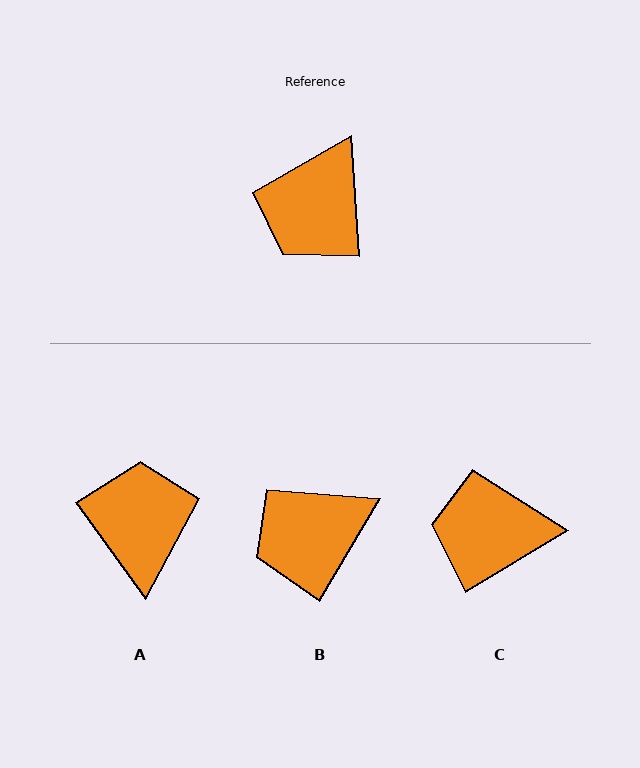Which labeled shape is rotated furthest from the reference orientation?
A, about 147 degrees away.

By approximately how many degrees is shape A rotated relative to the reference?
Approximately 147 degrees clockwise.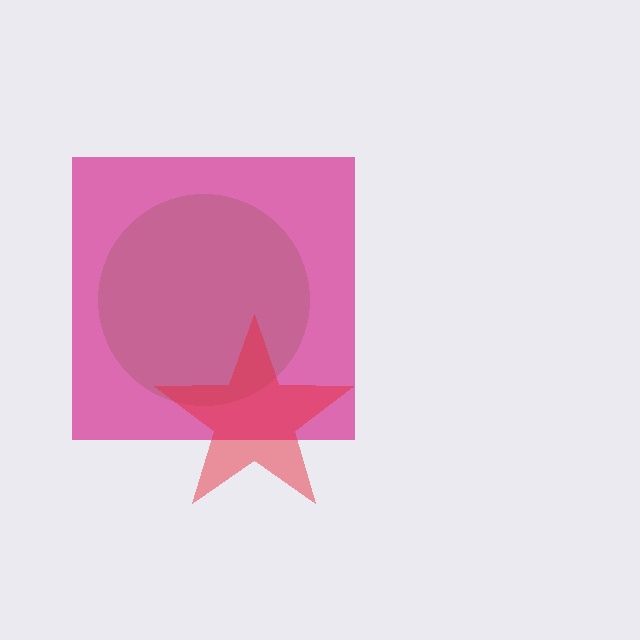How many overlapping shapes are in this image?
There are 3 overlapping shapes in the image.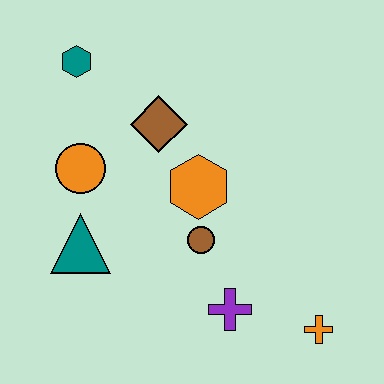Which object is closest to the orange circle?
The teal triangle is closest to the orange circle.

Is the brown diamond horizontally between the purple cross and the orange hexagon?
No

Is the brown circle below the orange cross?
No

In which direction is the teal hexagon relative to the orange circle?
The teal hexagon is above the orange circle.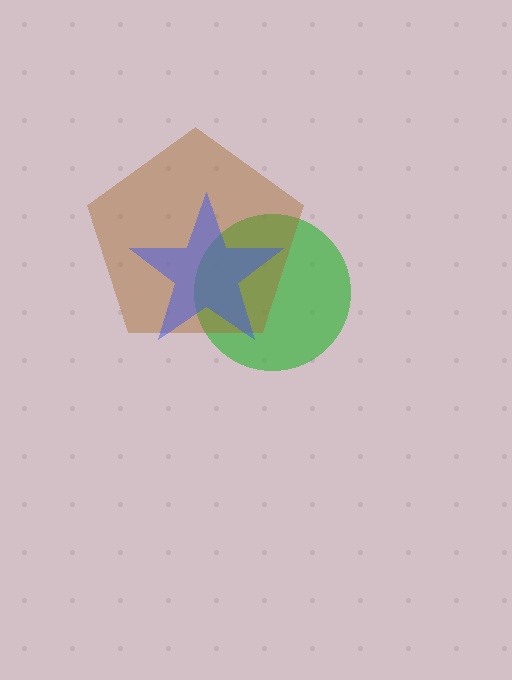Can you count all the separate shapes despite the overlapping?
Yes, there are 3 separate shapes.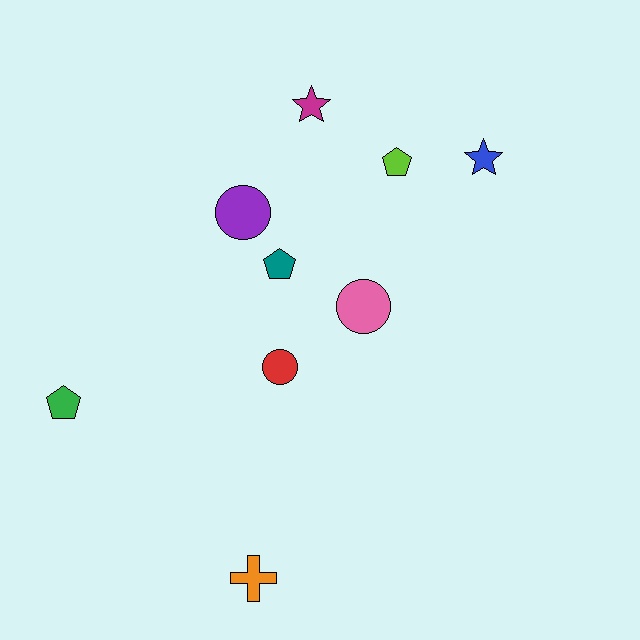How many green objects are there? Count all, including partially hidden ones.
There is 1 green object.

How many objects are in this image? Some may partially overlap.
There are 9 objects.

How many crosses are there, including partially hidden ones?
There is 1 cross.